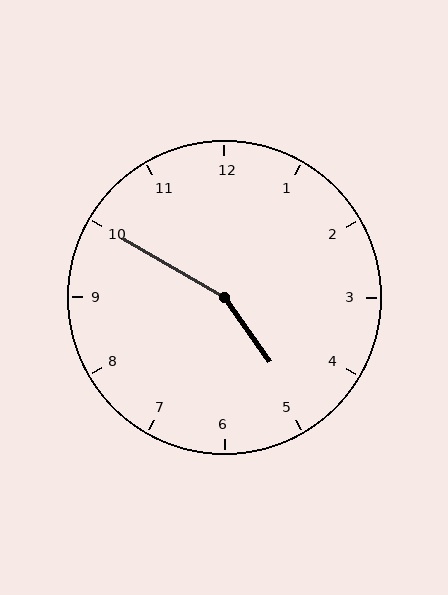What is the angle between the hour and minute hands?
Approximately 155 degrees.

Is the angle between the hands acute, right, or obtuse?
It is obtuse.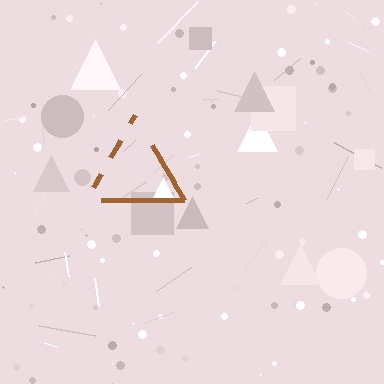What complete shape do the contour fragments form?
The contour fragments form a triangle.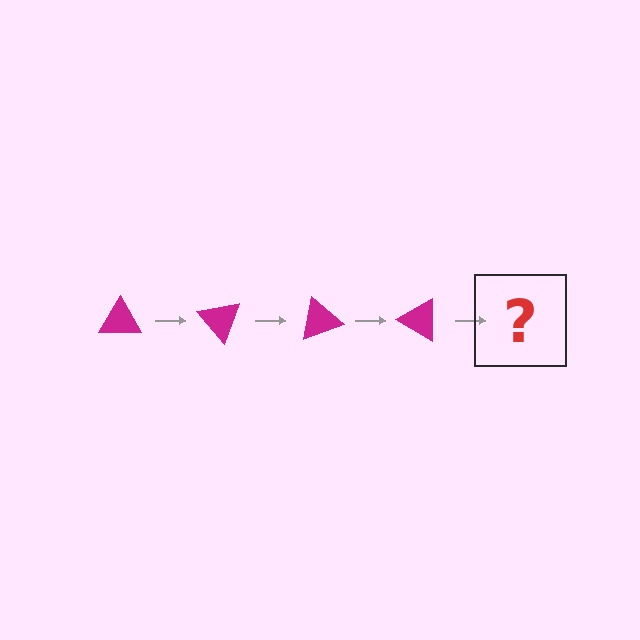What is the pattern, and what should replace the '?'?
The pattern is that the triangle rotates 50 degrees each step. The '?' should be a magenta triangle rotated 200 degrees.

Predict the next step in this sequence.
The next step is a magenta triangle rotated 200 degrees.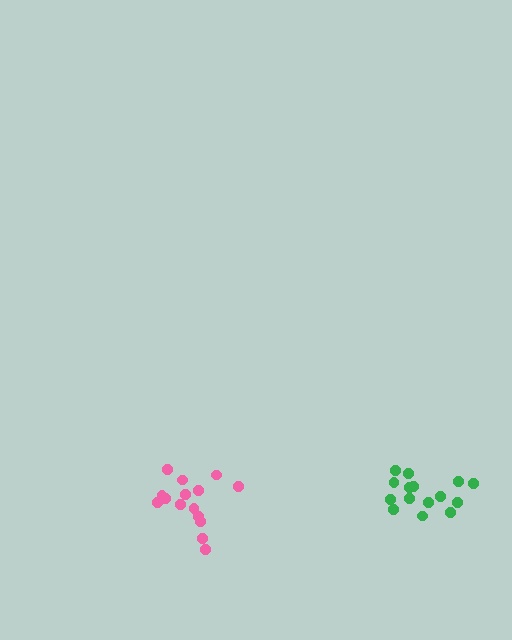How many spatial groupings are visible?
There are 2 spatial groupings.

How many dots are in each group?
Group 1: 15 dots, Group 2: 15 dots (30 total).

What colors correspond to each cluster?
The clusters are colored: pink, green.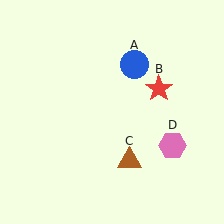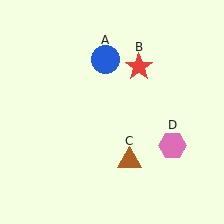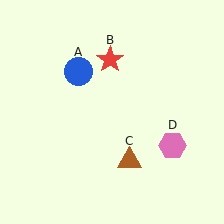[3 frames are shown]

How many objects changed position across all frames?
2 objects changed position: blue circle (object A), red star (object B).